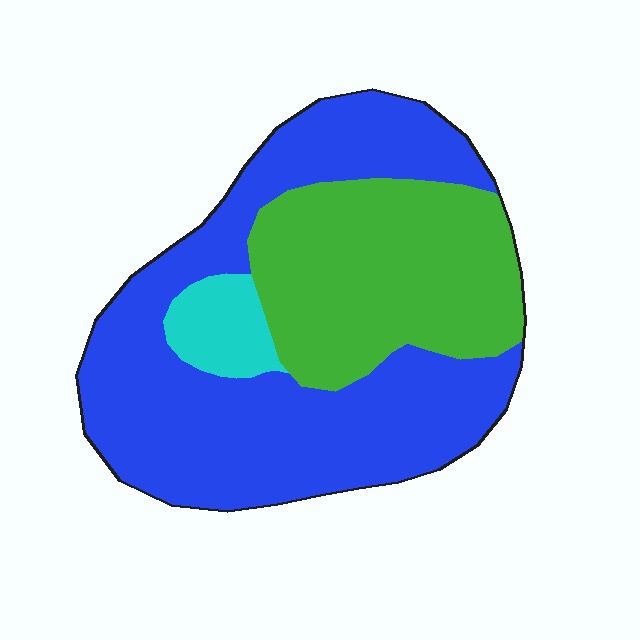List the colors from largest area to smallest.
From largest to smallest: blue, green, cyan.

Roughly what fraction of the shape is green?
Green covers around 35% of the shape.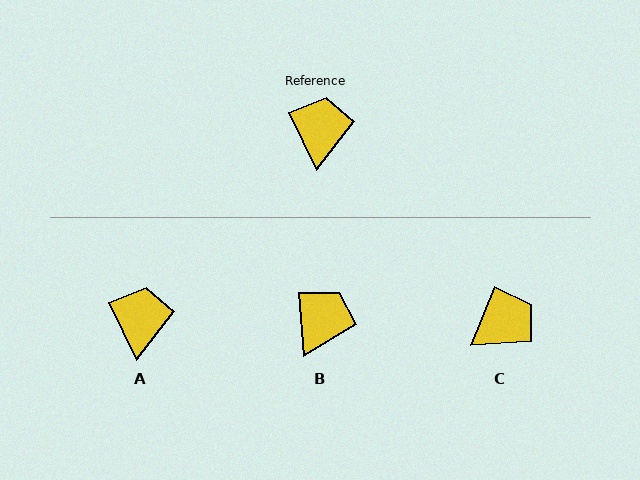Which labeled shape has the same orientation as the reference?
A.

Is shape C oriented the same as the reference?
No, it is off by about 48 degrees.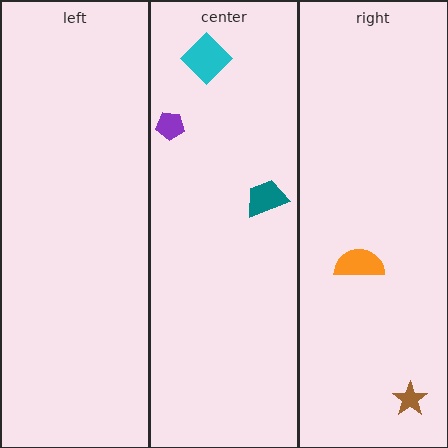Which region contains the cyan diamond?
The center region.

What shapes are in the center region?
The cyan diamond, the purple pentagon, the teal trapezoid.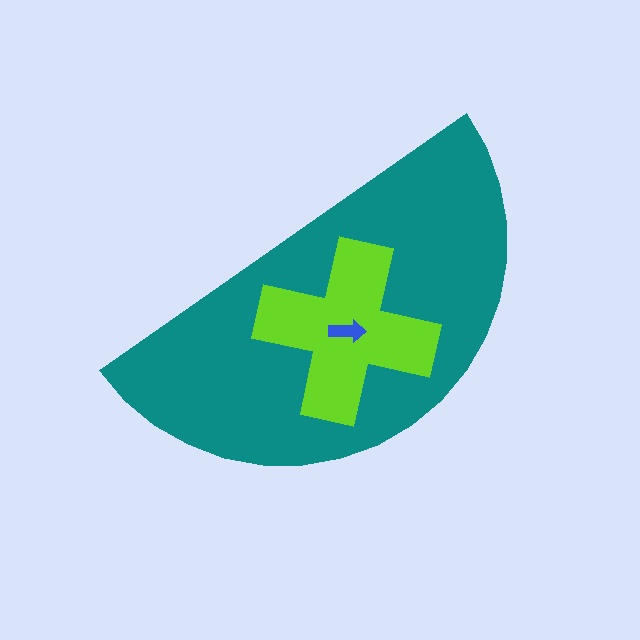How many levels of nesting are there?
3.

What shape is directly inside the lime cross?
The blue arrow.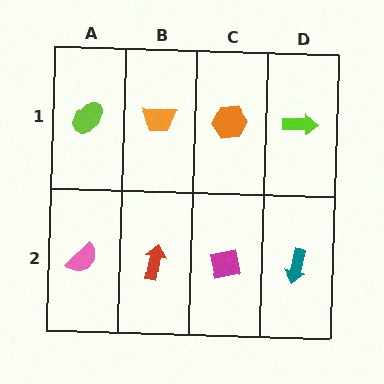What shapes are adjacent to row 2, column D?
A lime arrow (row 1, column D), a magenta square (row 2, column C).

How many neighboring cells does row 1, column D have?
2.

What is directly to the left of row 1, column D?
An orange hexagon.